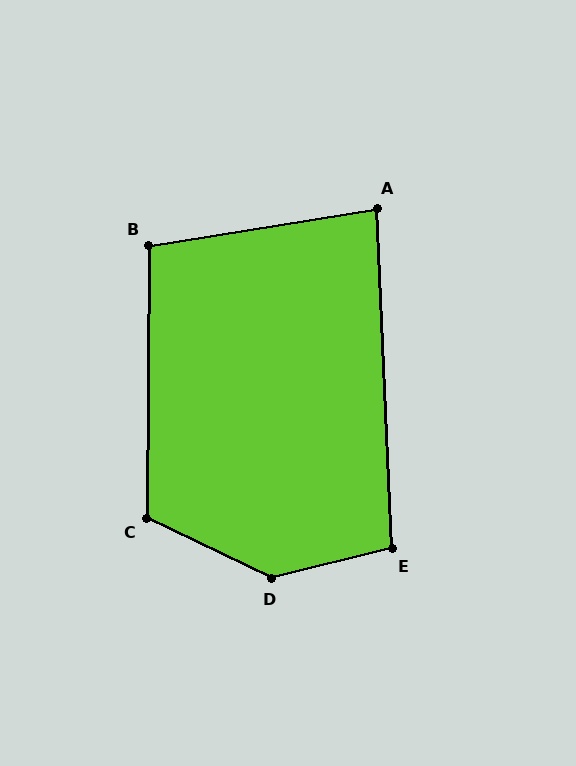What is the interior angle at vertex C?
Approximately 115 degrees (obtuse).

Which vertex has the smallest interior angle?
A, at approximately 83 degrees.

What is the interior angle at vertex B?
Approximately 100 degrees (obtuse).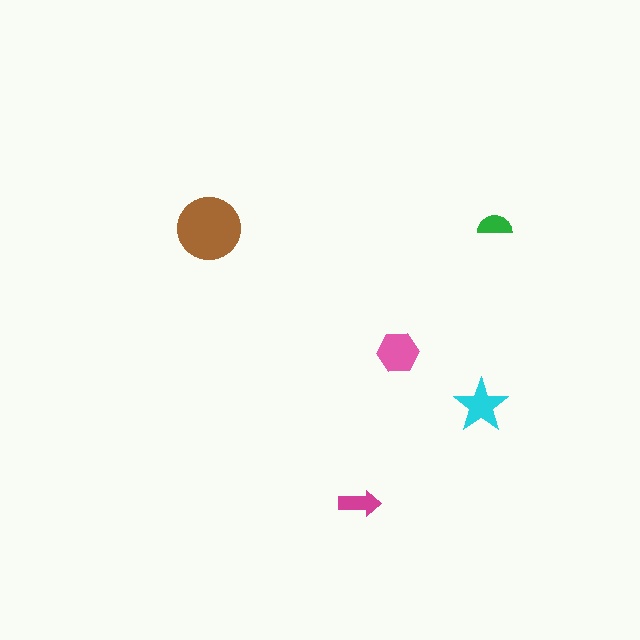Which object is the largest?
The brown circle.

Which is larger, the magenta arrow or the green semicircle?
The magenta arrow.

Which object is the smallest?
The green semicircle.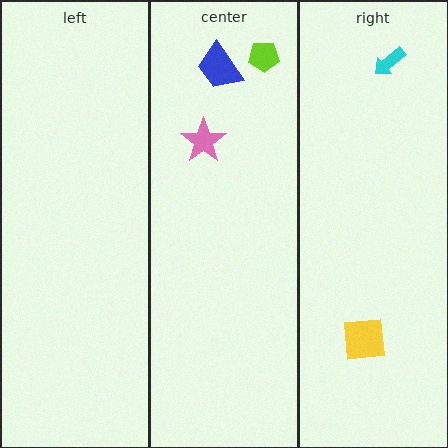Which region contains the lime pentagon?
The center region.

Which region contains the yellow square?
The right region.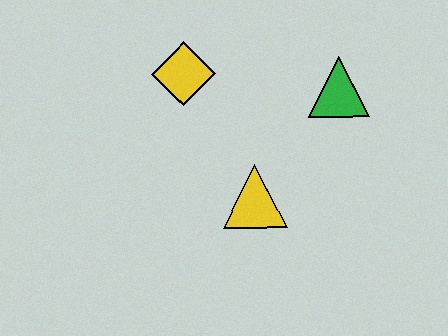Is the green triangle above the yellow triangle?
Yes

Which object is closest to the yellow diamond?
The yellow triangle is closest to the yellow diamond.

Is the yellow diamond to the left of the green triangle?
Yes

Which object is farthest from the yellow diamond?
The green triangle is farthest from the yellow diamond.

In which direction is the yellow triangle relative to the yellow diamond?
The yellow triangle is below the yellow diamond.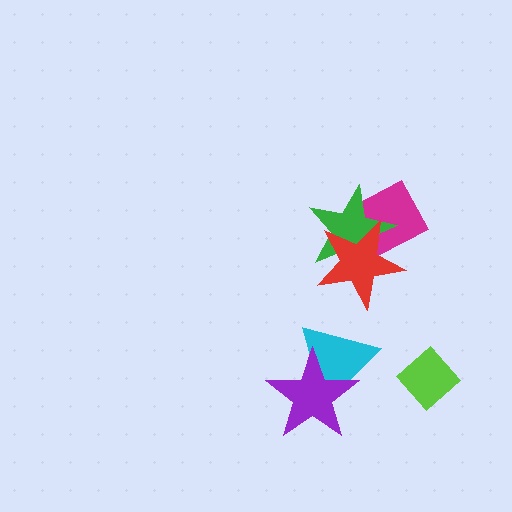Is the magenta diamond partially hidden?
Yes, it is partially covered by another shape.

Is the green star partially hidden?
Yes, it is partially covered by another shape.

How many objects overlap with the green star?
2 objects overlap with the green star.